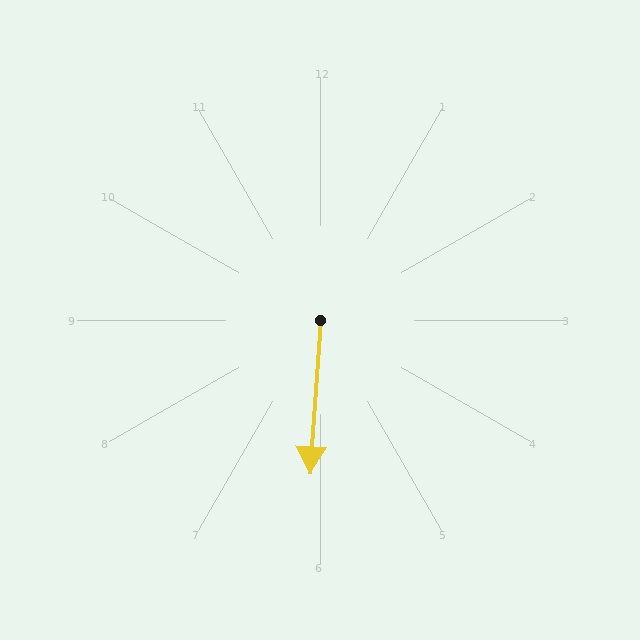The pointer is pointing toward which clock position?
Roughly 6 o'clock.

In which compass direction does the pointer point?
South.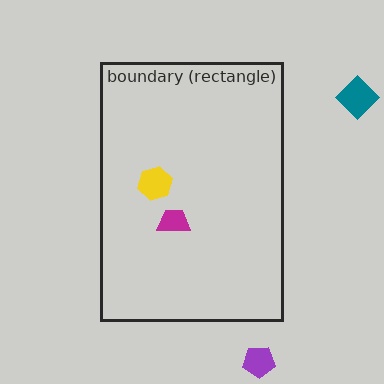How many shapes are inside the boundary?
2 inside, 2 outside.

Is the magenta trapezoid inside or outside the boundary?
Inside.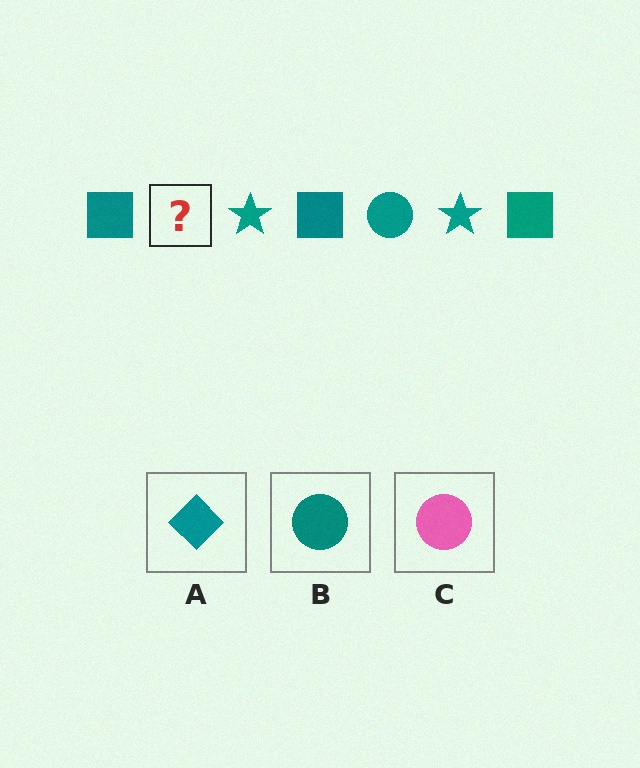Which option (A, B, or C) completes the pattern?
B.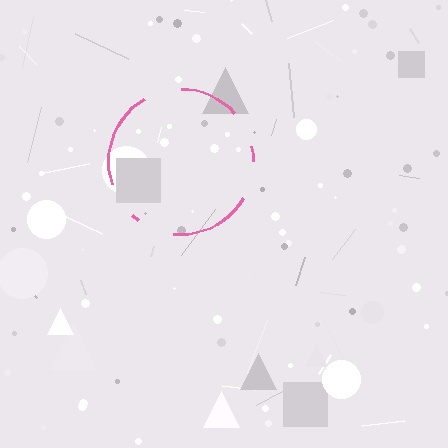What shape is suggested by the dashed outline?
The dashed outline suggests a circle.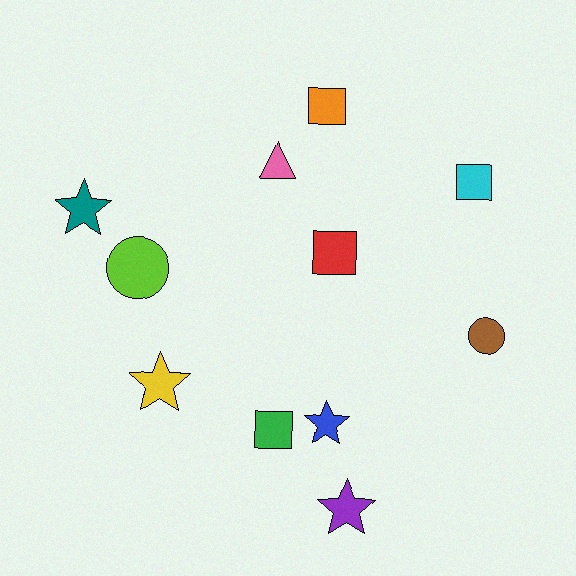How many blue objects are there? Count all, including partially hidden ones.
There is 1 blue object.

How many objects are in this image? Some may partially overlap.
There are 11 objects.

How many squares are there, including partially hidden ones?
There are 4 squares.